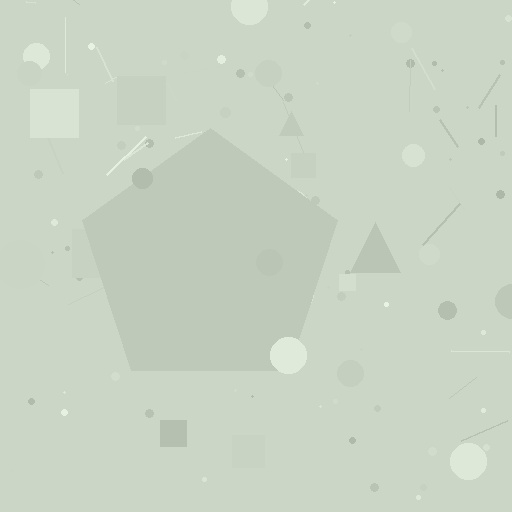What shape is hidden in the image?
A pentagon is hidden in the image.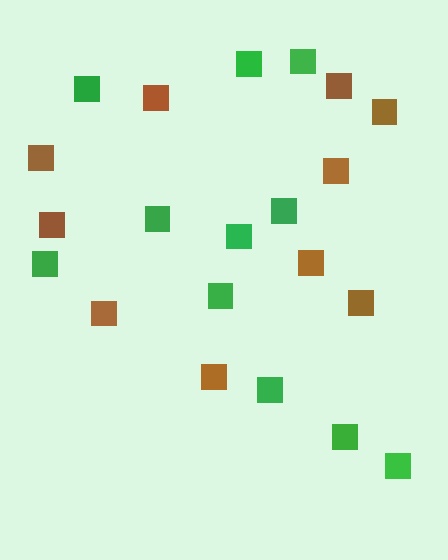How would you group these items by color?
There are 2 groups: one group of brown squares (10) and one group of green squares (11).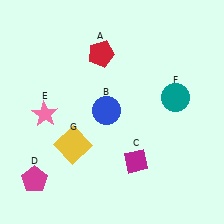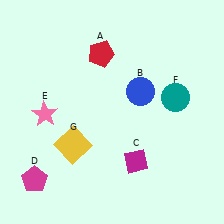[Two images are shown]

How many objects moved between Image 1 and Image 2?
1 object moved between the two images.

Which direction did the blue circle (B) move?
The blue circle (B) moved right.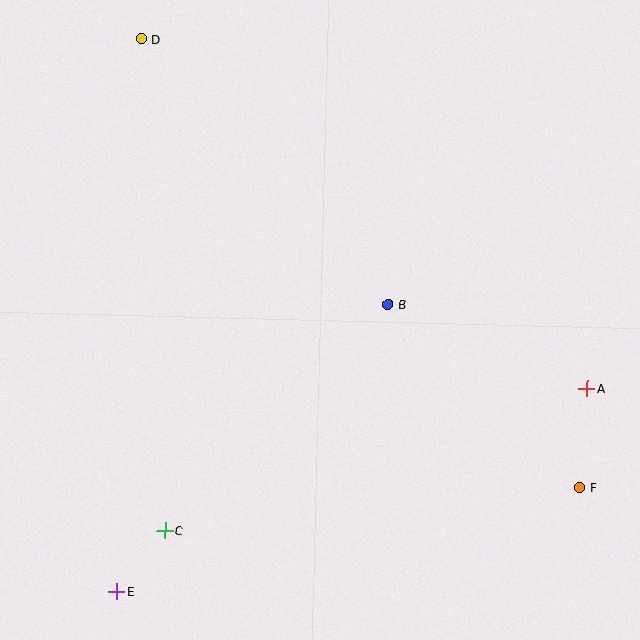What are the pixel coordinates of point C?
Point C is at (165, 531).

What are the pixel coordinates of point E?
Point E is at (117, 592).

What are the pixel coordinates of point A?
Point A is at (587, 388).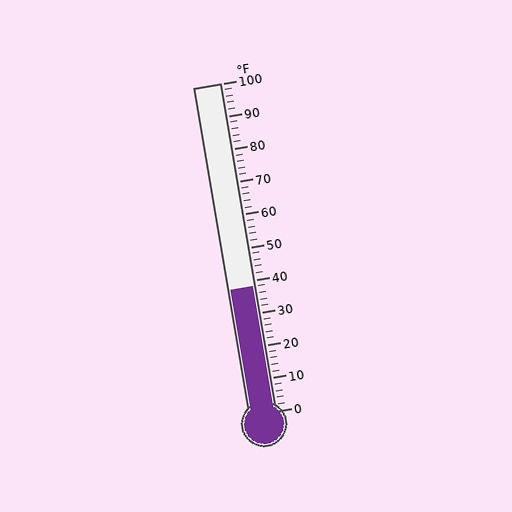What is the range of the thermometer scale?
The thermometer scale ranges from 0°F to 100°F.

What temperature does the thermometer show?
The thermometer shows approximately 38°F.